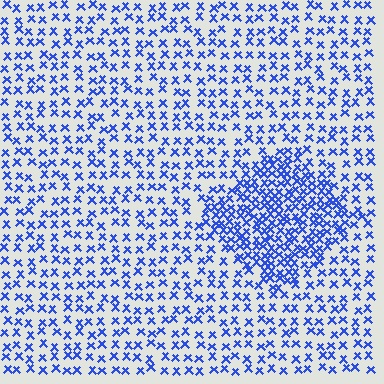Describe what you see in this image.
The image contains small blue elements arranged at two different densities. A diamond-shaped region is visible where the elements are more densely packed than the surrounding area.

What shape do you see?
I see a diamond.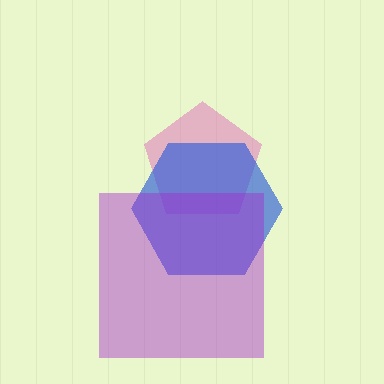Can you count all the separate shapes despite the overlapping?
Yes, there are 3 separate shapes.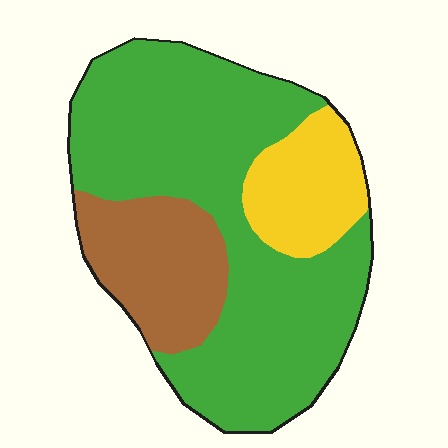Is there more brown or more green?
Green.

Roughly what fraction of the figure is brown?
Brown takes up about one fifth (1/5) of the figure.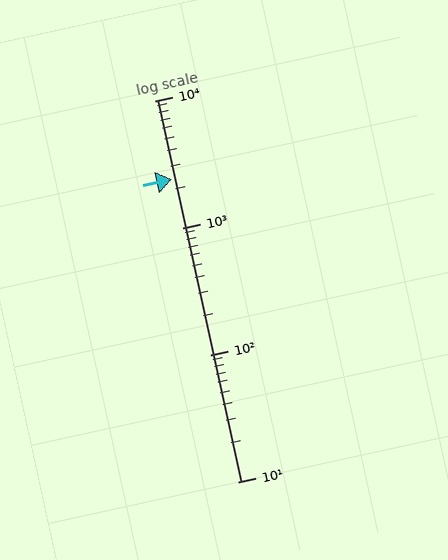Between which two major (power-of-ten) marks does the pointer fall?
The pointer is between 1000 and 10000.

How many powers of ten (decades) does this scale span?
The scale spans 3 decades, from 10 to 10000.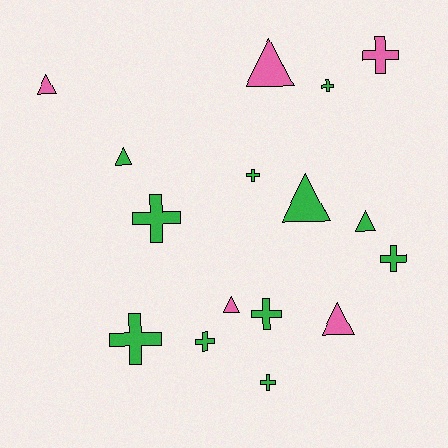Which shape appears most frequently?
Cross, with 9 objects.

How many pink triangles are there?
There are 4 pink triangles.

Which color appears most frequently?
Green, with 11 objects.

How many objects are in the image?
There are 16 objects.